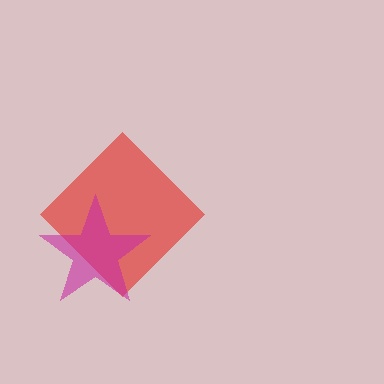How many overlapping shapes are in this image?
There are 2 overlapping shapes in the image.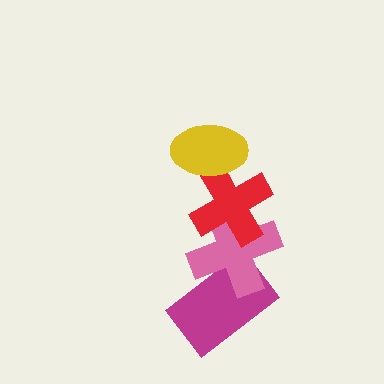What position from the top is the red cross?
The red cross is 2nd from the top.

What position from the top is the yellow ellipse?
The yellow ellipse is 1st from the top.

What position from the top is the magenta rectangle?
The magenta rectangle is 4th from the top.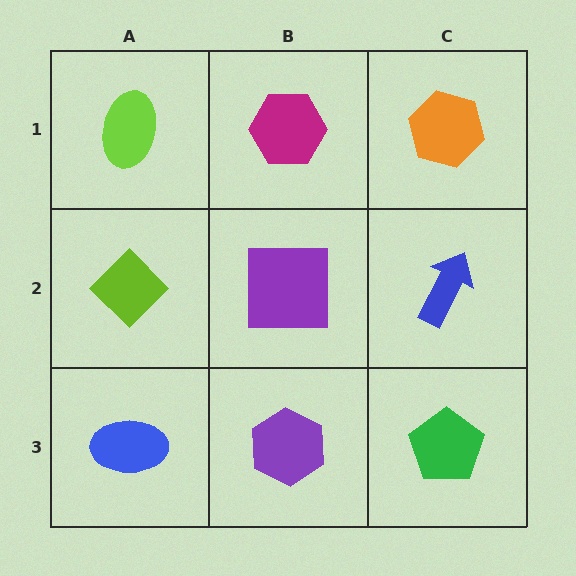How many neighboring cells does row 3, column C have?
2.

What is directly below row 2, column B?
A purple hexagon.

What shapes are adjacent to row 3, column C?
A blue arrow (row 2, column C), a purple hexagon (row 3, column B).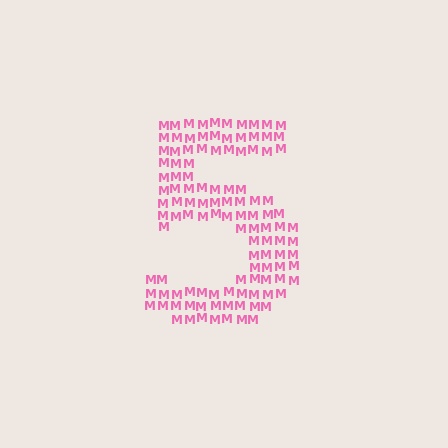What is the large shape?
The large shape is the digit 5.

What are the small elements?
The small elements are letter M's.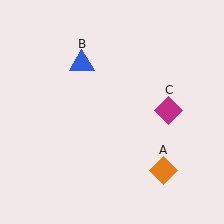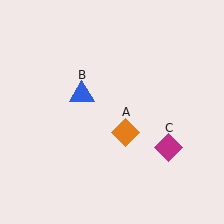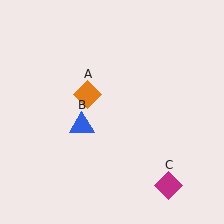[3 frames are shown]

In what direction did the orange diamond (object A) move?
The orange diamond (object A) moved up and to the left.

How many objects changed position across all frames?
3 objects changed position: orange diamond (object A), blue triangle (object B), magenta diamond (object C).